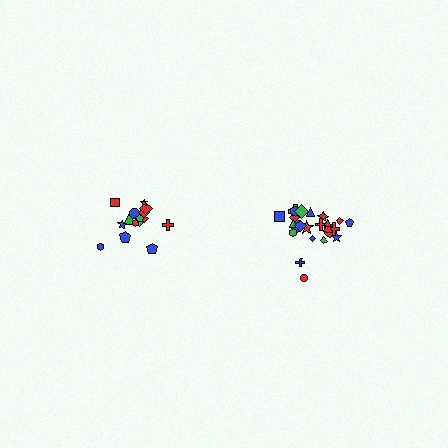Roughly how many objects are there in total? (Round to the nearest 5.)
Roughly 40 objects in total.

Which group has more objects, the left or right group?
The right group.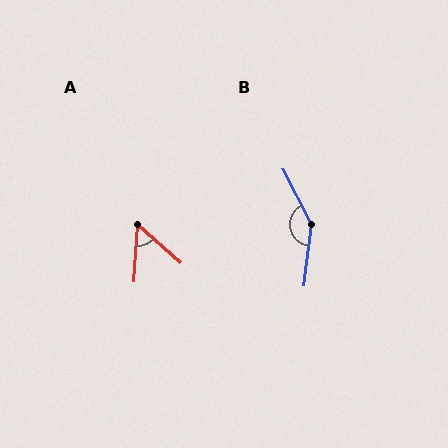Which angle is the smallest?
A, at approximately 53 degrees.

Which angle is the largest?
B, at approximately 146 degrees.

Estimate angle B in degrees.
Approximately 146 degrees.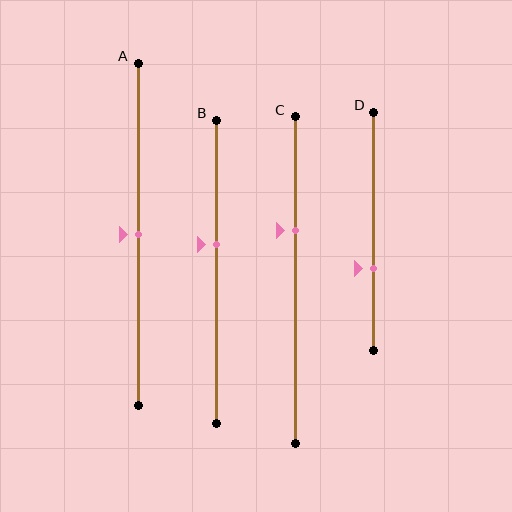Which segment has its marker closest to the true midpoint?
Segment A has its marker closest to the true midpoint.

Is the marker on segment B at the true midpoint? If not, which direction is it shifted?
No, the marker on segment B is shifted upward by about 9% of the segment length.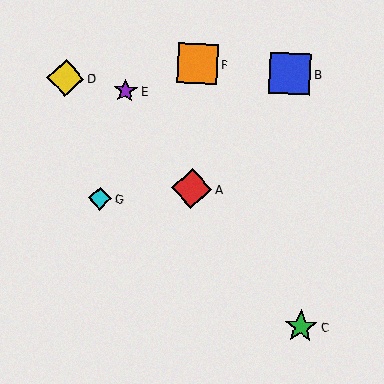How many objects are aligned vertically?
2 objects (A, F) are aligned vertically.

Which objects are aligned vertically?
Objects A, F are aligned vertically.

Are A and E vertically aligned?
No, A is at x≈192 and E is at x≈126.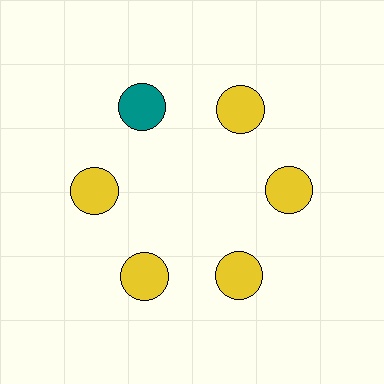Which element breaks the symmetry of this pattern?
The teal circle at roughly the 11 o'clock position breaks the symmetry. All other shapes are yellow circles.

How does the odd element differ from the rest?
It has a different color: teal instead of yellow.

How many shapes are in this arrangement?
There are 6 shapes arranged in a ring pattern.